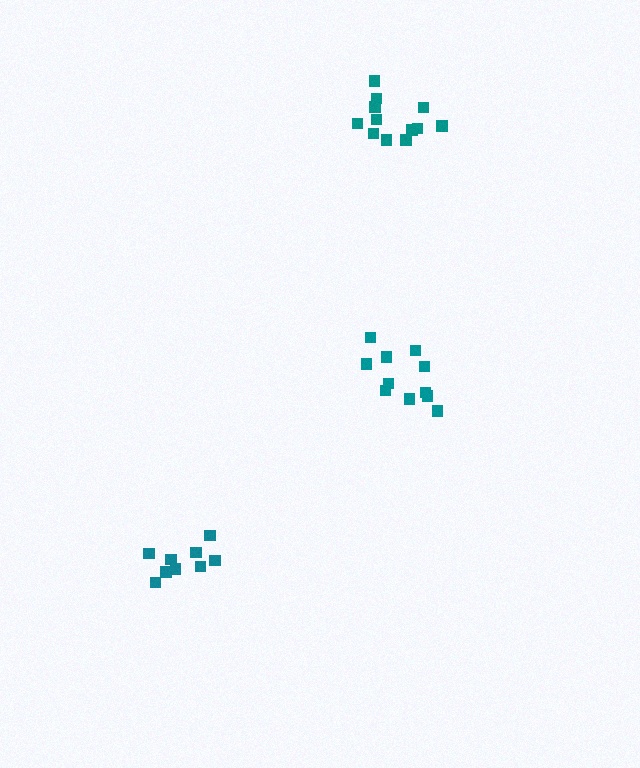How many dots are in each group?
Group 1: 9 dots, Group 2: 11 dots, Group 3: 12 dots (32 total).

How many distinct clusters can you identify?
There are 3 distinct clusters.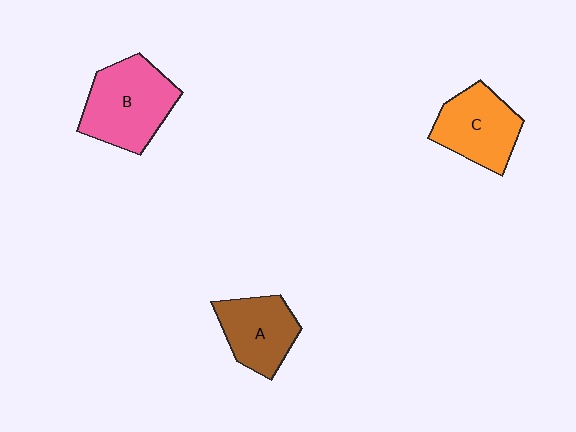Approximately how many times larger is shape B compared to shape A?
Approximately 1.3 times.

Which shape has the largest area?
Shape B (pink).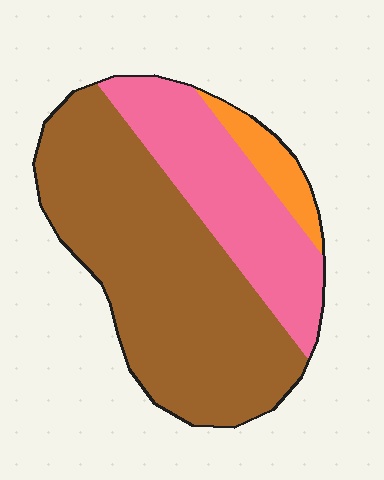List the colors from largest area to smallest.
From largest to smallest: brown, pink, orange.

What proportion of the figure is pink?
Pink covers roughly 30% of the figure.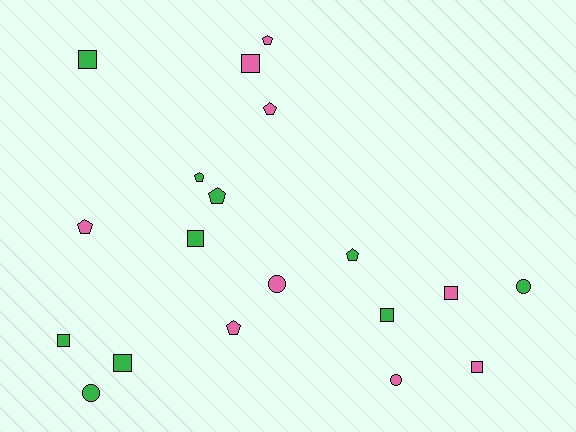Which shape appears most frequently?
Square, with 8 objects.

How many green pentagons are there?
There are 3 green pentagons.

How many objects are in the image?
There are 19 objects.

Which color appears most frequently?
Green, with 10 objects.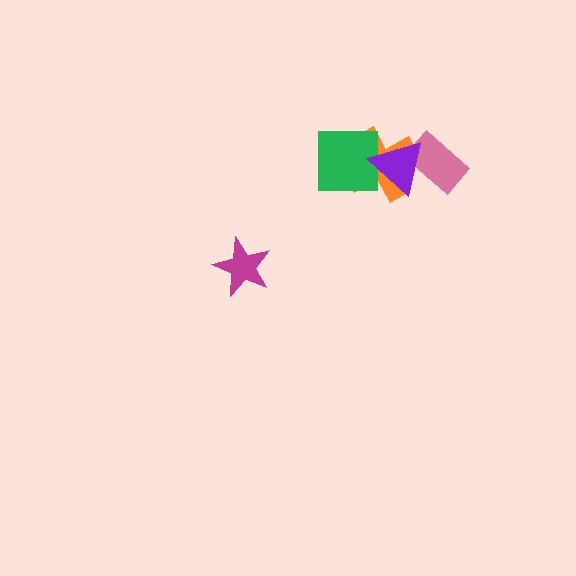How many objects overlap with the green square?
2 objects overlap with the green square.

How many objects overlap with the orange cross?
3 objects overlap with the orange cross.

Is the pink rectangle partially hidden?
Yes, it is partially covered by another shape.